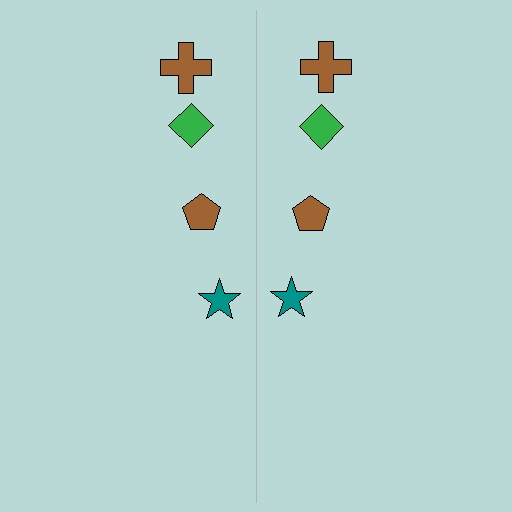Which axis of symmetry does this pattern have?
The pattern has a vertical axis of symmetry running through the center of the image.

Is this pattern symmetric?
Yes, this pattern has bilateral (reflection) symmetry.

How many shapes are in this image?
There are 8 shapes in this image.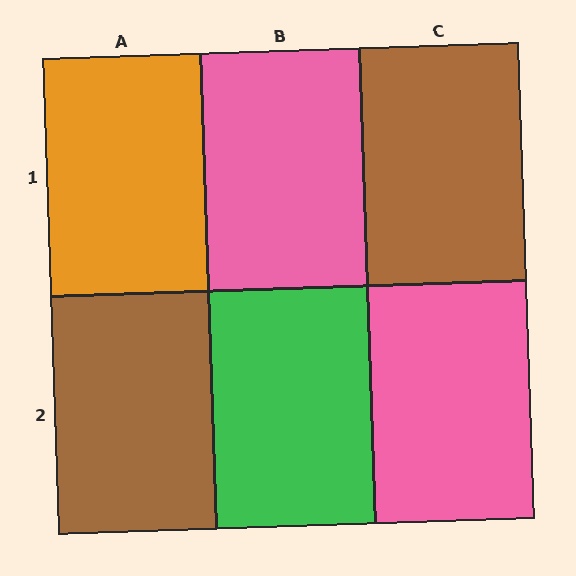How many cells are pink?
2 cells are pink.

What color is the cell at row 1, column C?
Brown.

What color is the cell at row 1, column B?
Pink.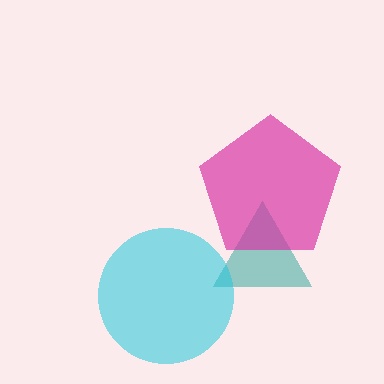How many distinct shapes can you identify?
There are 3 distinct shapes: a teal triangle, a magenta pentagon, a cyan circle.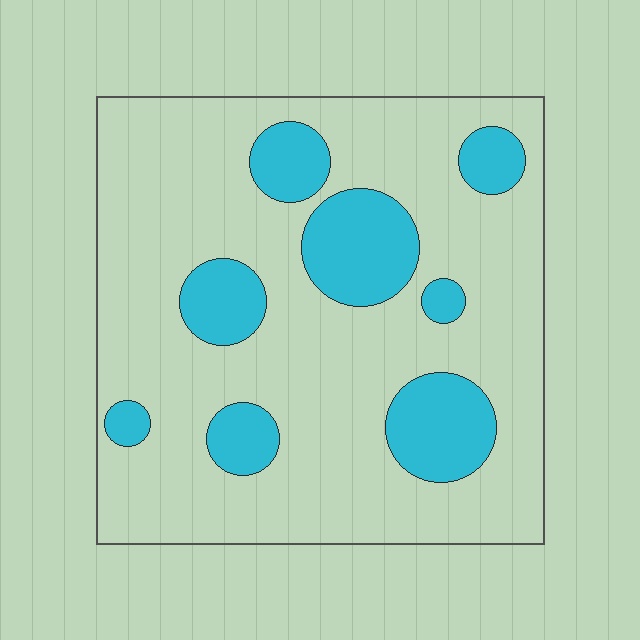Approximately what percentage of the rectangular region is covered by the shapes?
Approximately 20%.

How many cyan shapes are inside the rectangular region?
8.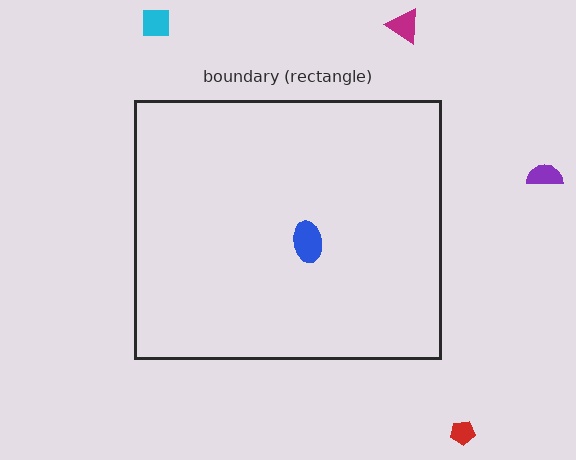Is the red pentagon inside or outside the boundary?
Outside.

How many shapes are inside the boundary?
1 inside, 4 outside.